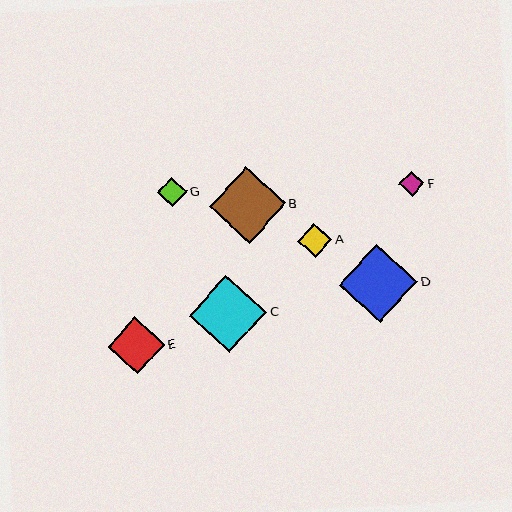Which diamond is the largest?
Diamond D is the largest with a size of approximately 78 pixels.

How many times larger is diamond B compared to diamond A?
Diamond B is approximately 2.2 times the size of diamond A.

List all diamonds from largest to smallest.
From largest to smallest: D, C, B, E, A, G, F.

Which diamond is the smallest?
Diamond F is the smallest with a size of approximately 25 pixels.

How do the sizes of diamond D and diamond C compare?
Diamond D and diamond C are approximately the same size.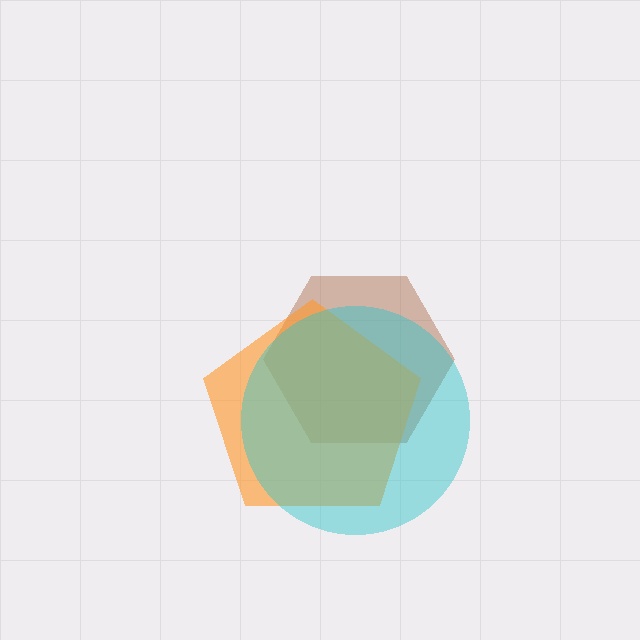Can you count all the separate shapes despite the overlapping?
Yes, there are 3 separate shapes.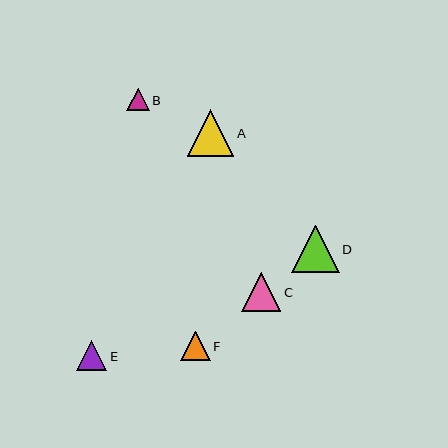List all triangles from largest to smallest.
From largest to smallest: D, A, C, E, F, B.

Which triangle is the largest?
Triangle D is the largest with a size of approximately 47 pixels.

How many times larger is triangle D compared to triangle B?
Triangle D is approximately 2.1 times the size of triangle B.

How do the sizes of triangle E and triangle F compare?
Triangle E and triangle F are approximately the same size.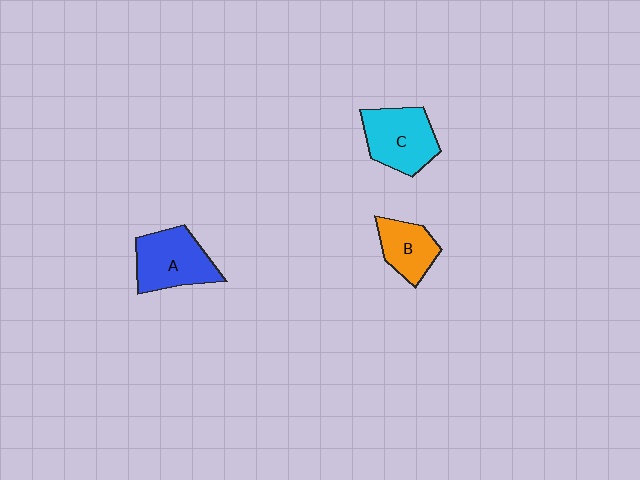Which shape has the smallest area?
Shape B (orange).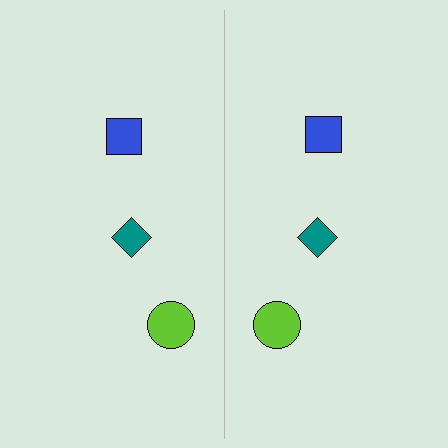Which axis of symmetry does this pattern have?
The pattern has a vertical axis of symmetry running through the center of the image.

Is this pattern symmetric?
Yes, this pattern has bilateral (reflection) symmetry.